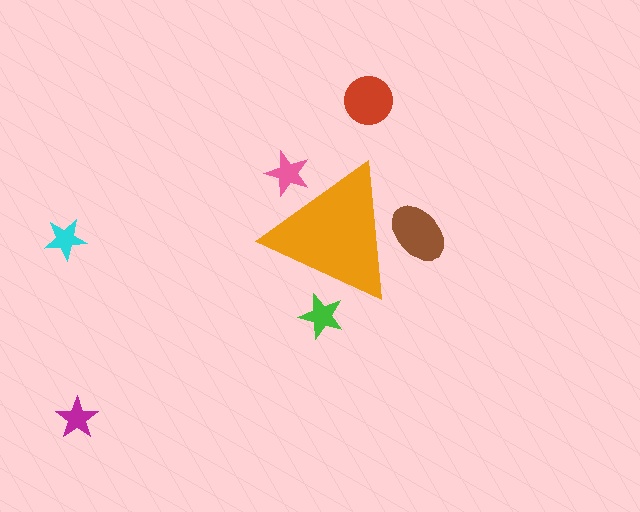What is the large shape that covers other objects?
An orange triangle.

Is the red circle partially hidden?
No, the red circle is fully visible.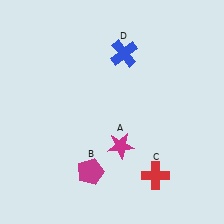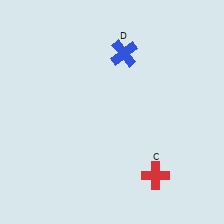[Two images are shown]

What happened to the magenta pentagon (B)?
The magenta pentagon (B) was removed in Image 2. It was in the bottom-left area of Image 1.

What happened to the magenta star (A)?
The magenta star (A) was removed in Image 2. It was in the bottom-right area of Image 1.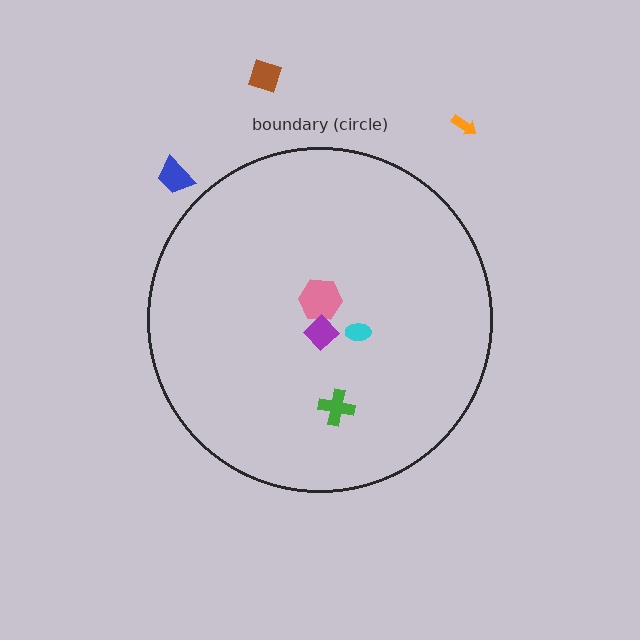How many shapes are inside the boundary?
4 inside, 3 outside.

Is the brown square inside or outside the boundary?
Outside.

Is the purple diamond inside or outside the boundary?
Inside.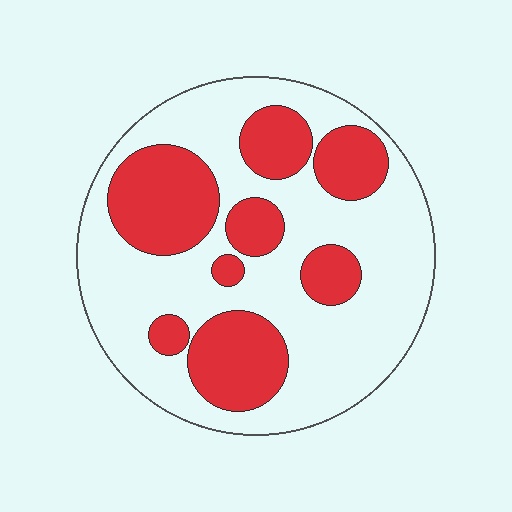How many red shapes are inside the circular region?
8.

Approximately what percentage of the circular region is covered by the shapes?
Approximately 35%.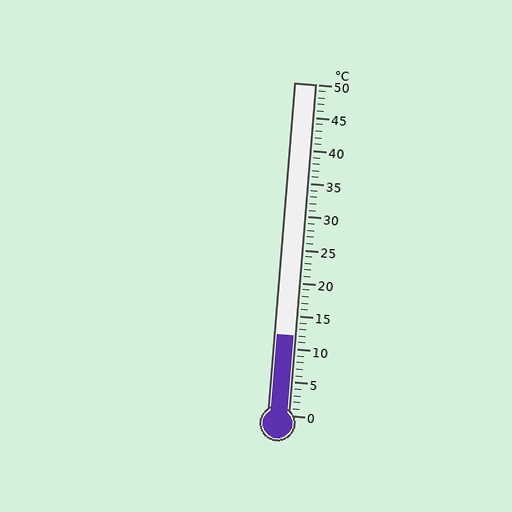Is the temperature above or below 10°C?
The temperature is above 10°C.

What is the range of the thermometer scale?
The thermometer scale ranges from 0°C to 50°C.